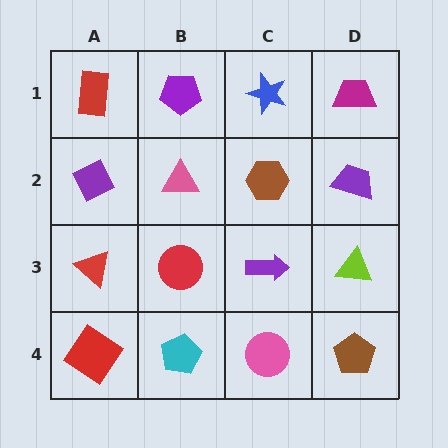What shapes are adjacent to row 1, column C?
A brown hexagon (row 2, column C), a purple pentagon (row 1, column B), a magenta trapezoid (row 1, column D).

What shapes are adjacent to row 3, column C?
A brown hexagon (row 2, column C), a pink circle (row 4, column C), a red circle (row 3, column B), a lime triangle (row 3, column D).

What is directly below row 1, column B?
A pink triangle.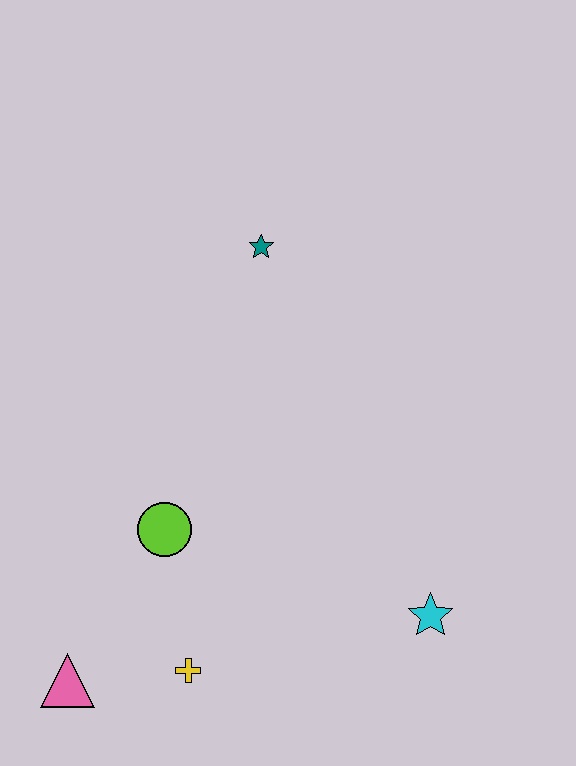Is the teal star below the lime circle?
No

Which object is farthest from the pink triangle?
The teal star is farthest from the pink triangle.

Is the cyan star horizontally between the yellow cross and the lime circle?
No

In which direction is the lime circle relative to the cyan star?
The lime circle is to the left of the cyan star.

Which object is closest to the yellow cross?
The pink triangle is closest to the yellow cross.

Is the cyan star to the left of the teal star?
No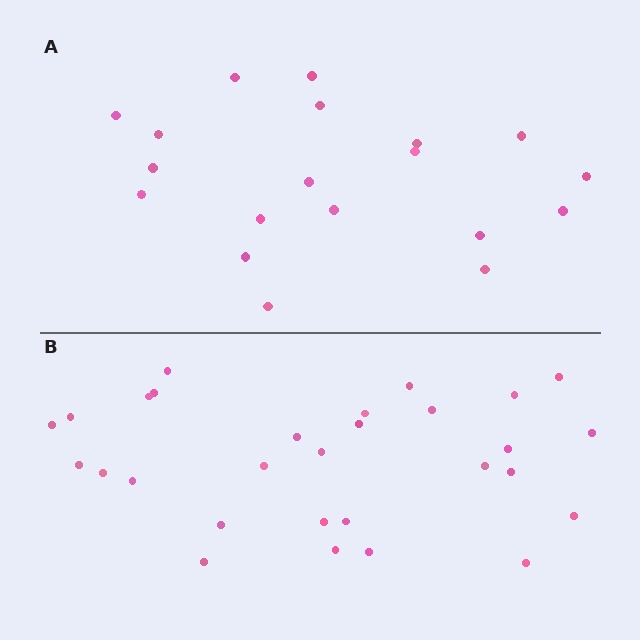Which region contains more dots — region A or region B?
Region B (the bottom region) has more dots.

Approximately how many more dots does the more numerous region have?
Region B has roughly 10 or so more dots than region A.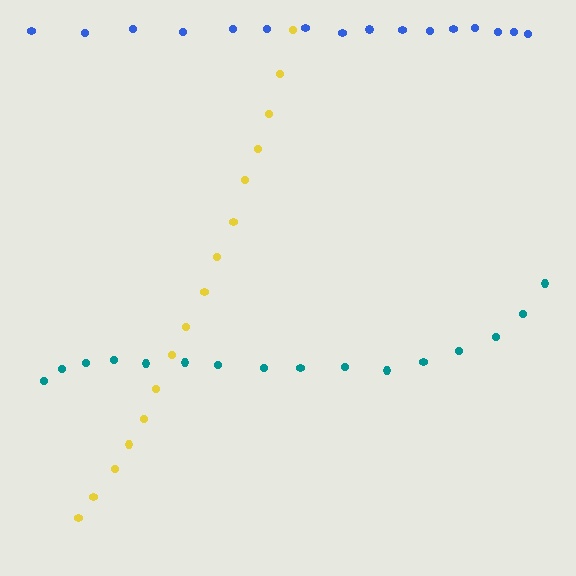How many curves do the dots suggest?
There are 3 distinct paths.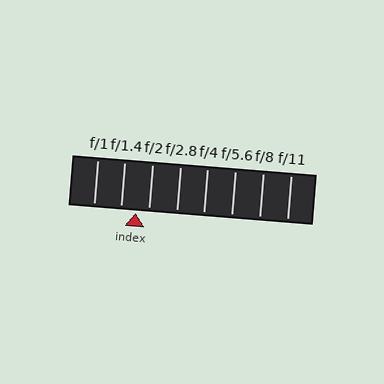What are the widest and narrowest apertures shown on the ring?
The widest aperture shown is f/1 and the narrowest is f/11.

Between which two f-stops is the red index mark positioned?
The index mark is between f/1.4 and f/2.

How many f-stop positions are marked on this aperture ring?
There are 8 f-stop positions marked.